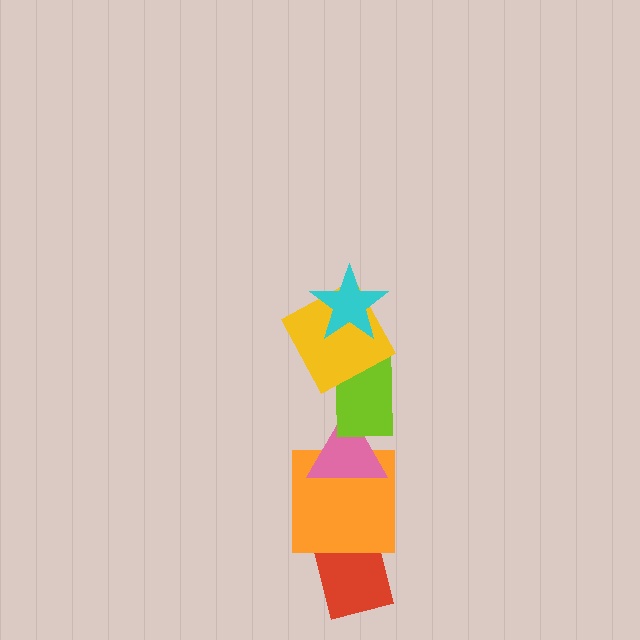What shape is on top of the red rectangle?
The orange square is on top of the red rectangle.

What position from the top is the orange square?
The orange square is 5th from the top.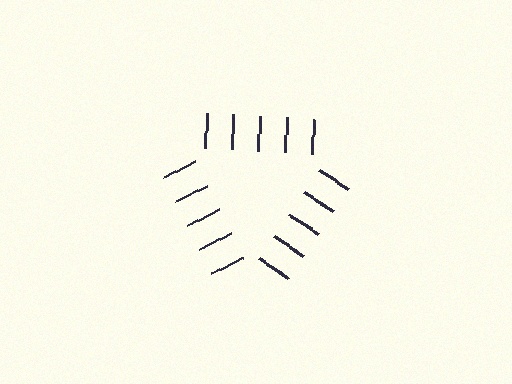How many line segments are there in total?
15 — 5 along each of the 3 edges.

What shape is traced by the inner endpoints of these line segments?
An illusory triangle — the line segments terminate on its edges but no continuous stroke is drawn.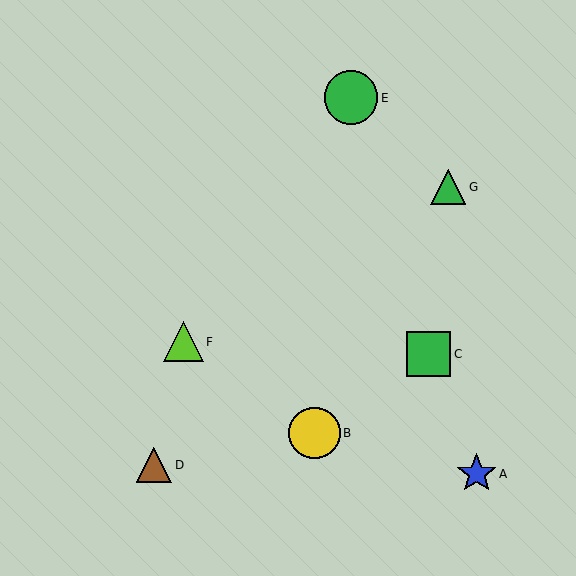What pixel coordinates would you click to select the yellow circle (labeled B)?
Click at (315, 433) to select the yellow circle B.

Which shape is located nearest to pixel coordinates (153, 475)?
The brown triangle (labeled D) at (154, 465) is nearest to that location.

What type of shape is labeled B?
Shape B is a yellow circle.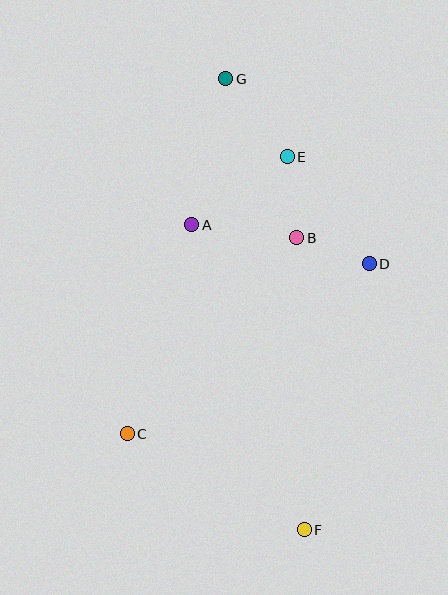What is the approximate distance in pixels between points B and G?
The distance between B and G is approximately 174 pixels.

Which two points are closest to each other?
Points B and D are closest to each other.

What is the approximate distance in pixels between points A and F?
The distance between A and F is approximately 325 pixels.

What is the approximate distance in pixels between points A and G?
The distance between A and G is approximately 150 pixels.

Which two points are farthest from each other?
Points F and G are farthest from each other.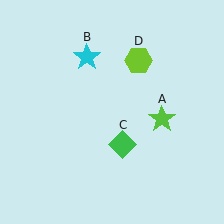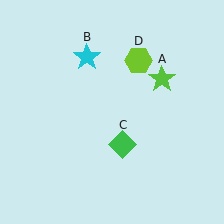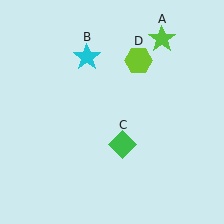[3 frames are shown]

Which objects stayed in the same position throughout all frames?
Cyan star (object B) and green diamond (object C) and lime hexagon (object D) remained stationary.